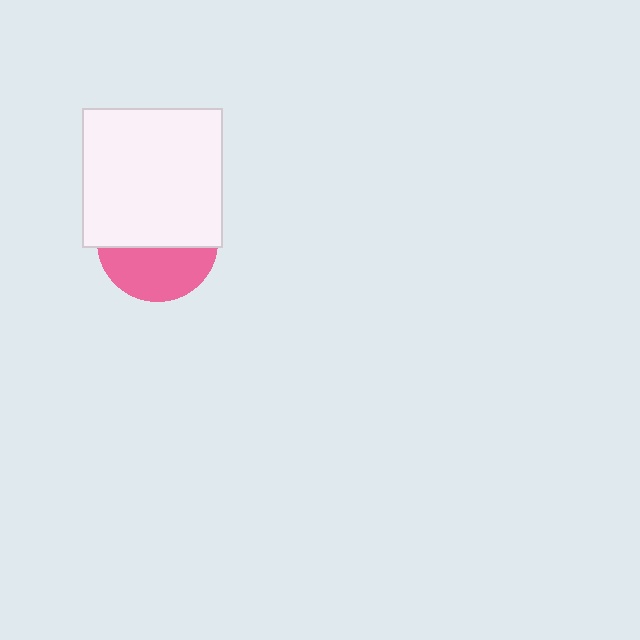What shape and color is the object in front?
The object in front is a white square.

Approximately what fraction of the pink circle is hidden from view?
Roughly 56% of the pink circle is hidden behind the white square.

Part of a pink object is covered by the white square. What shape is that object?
It is a circle.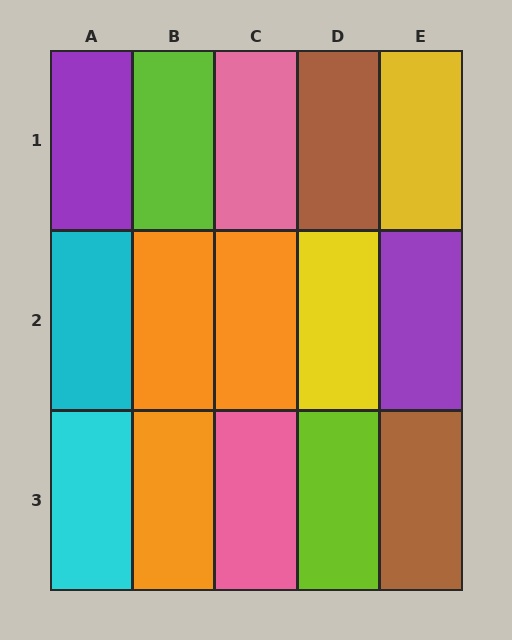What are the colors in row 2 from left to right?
Cyan, orange, orange, yellow, purple.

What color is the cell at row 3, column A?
Cyan.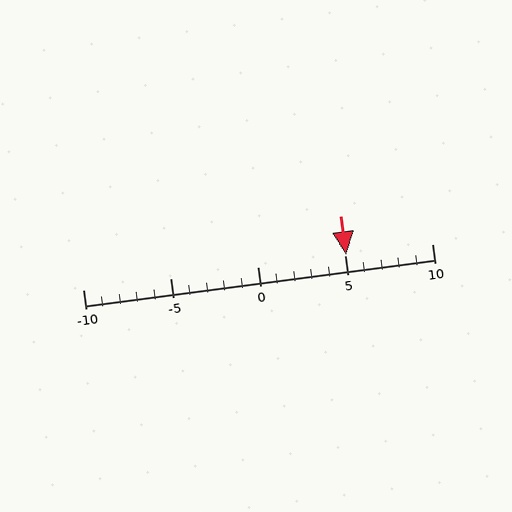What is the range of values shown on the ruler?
The ruler shows values from -10 to 10.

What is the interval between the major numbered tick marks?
The major tick marks are spaced 5 units apart.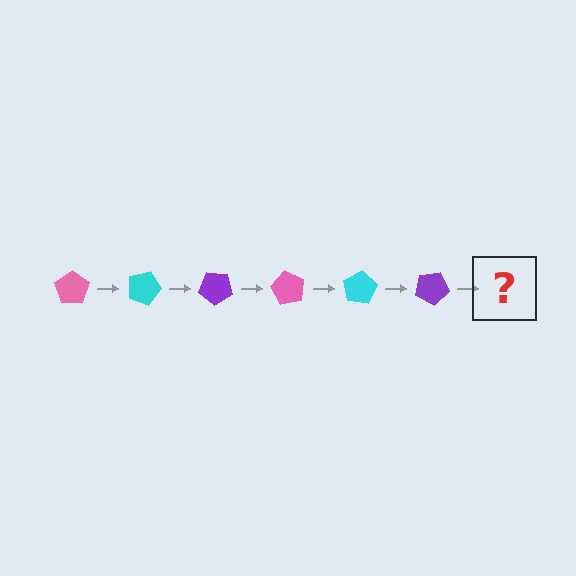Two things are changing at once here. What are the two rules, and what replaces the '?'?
The two rules are that it rotates 20 degrees each step and the color cycles through pink, cyan, and purple. The '?' should be a pink pentagon, rotated 120 degrees from the start.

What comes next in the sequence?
The next element should be a pink pentagon, rotated 120 degrees from the start.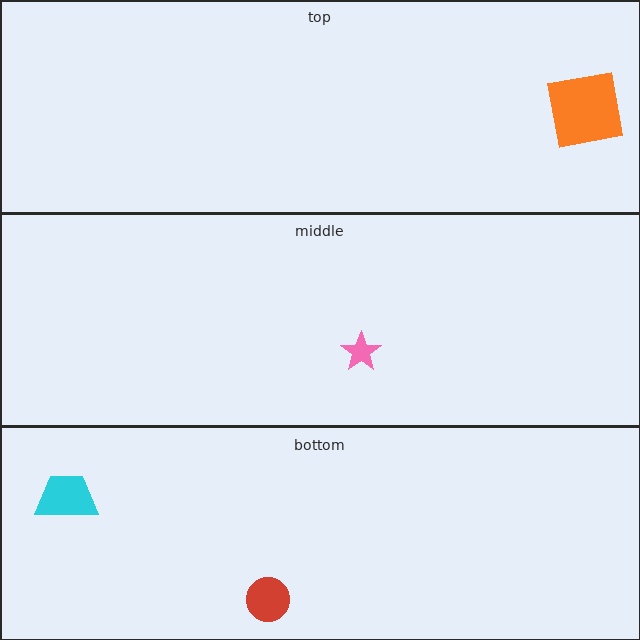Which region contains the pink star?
The middle region.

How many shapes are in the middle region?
1.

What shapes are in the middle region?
The pink star.